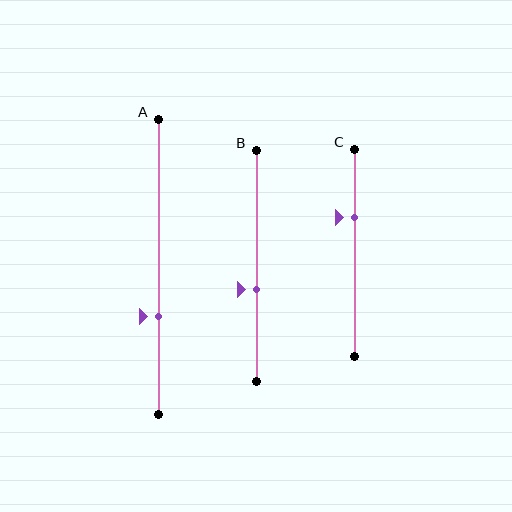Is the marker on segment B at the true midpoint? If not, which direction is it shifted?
No, the marker on segment B is shifted downward by about 10% of the segment length.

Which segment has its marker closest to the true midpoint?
Segment B has its marker closest to the true midpoint.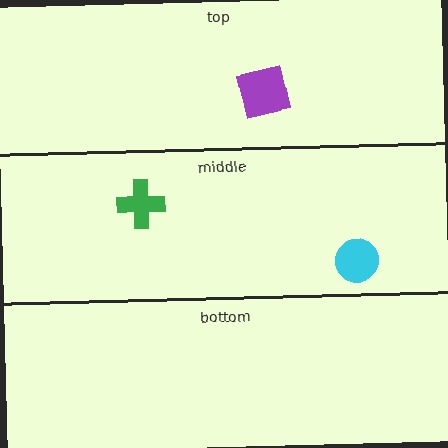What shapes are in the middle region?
The green cross, the cyan circle.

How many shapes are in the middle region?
2.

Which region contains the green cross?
The middle region.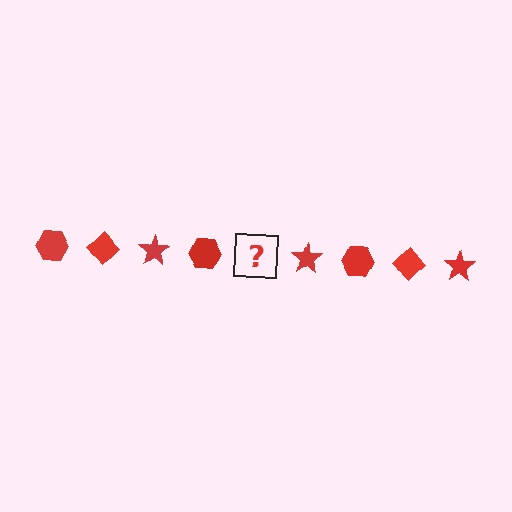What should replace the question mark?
The question mark should be replaced with a red diamond.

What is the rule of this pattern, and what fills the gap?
The rule is that the pattern cycles through hexagon, diamond, star shapes in red. The gap should be filled with a red diamond.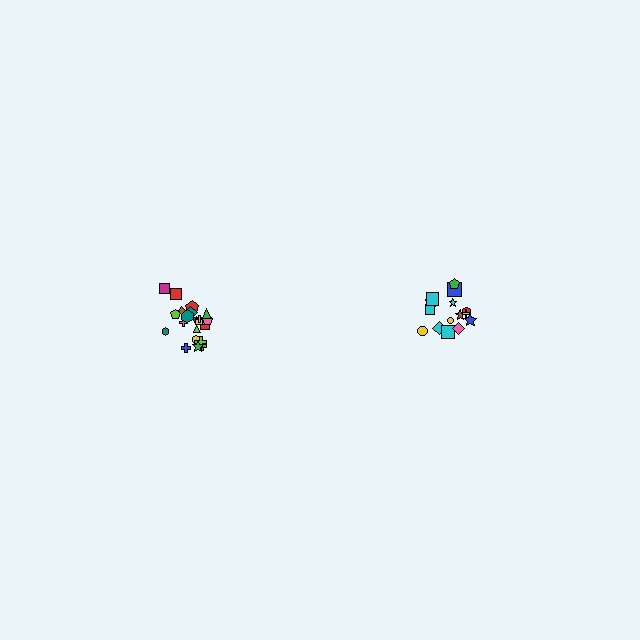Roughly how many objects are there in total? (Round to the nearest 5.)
Roughly 35 objects in total.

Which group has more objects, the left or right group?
The left group.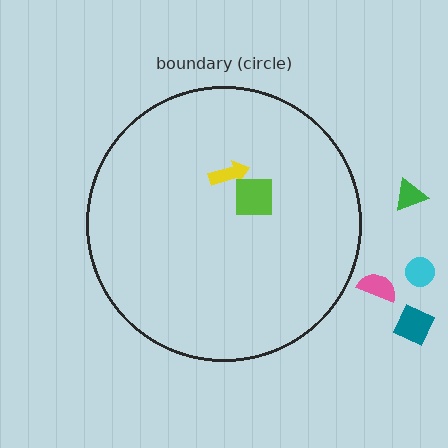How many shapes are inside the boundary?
2 inside, 4 outside.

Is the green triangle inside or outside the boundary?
Outside.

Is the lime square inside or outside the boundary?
Inside.